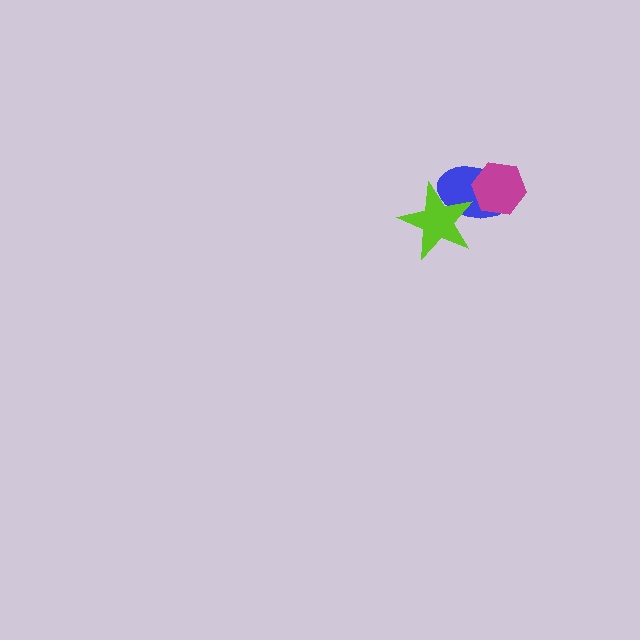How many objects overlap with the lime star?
1 object overlaps with the lime star.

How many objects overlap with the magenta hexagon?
1 object overlaps with the magenta hexagon.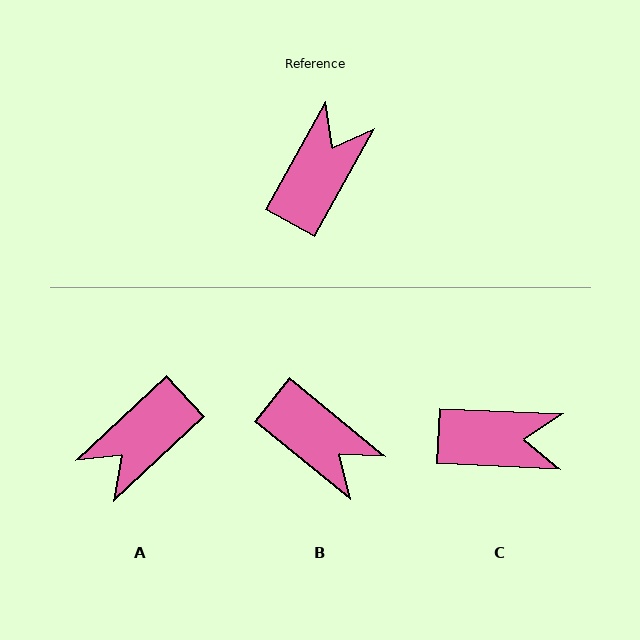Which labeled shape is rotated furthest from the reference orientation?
A, about 162 degrees away.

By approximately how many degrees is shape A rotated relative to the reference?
Approximately 162 degrees counter-clockwise.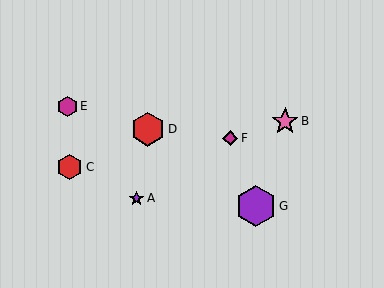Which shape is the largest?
The purple hexagon (labeled G) is the largest.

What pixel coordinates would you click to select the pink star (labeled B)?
Click at (285, 121) to select the pink star B.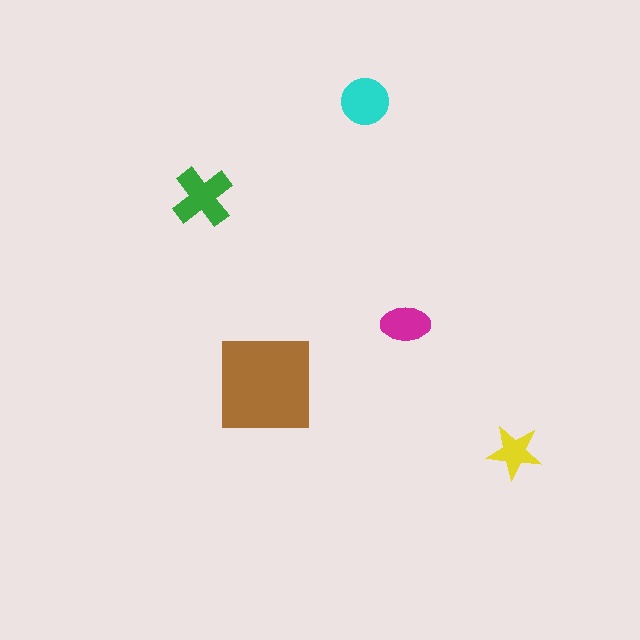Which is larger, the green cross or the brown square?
The brown square.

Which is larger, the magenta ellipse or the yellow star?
The magenta ellipse.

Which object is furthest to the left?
The green cross is leftmost.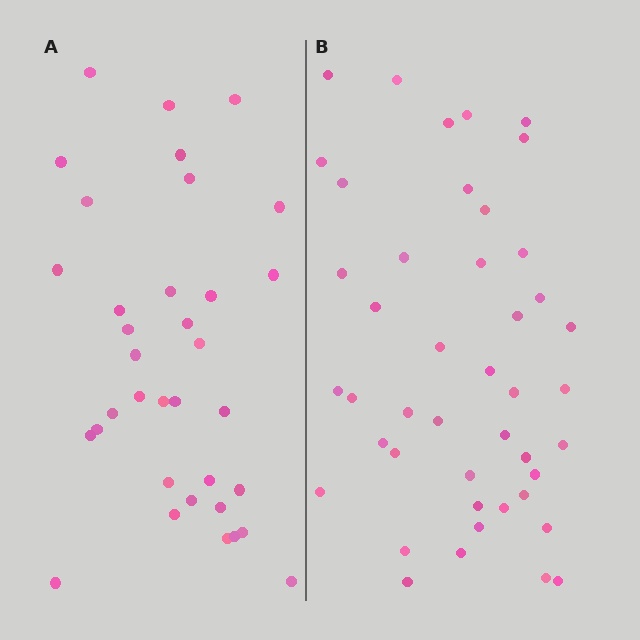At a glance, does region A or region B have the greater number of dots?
Region B (the right region) has more dots.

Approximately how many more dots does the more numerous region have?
Region B has roughly 8 or so more dots than region A.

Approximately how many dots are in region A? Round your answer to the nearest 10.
About 40 dots. (The exact count is 35, which rounds to 40.)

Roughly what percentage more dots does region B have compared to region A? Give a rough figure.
About 25% more.